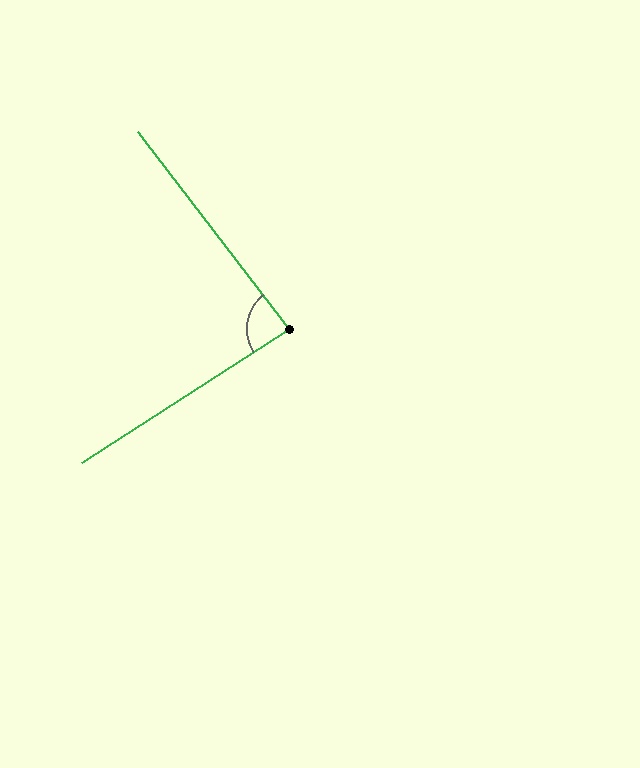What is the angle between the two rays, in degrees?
Approximately 85 degrees.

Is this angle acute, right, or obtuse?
It is approximately a right angle.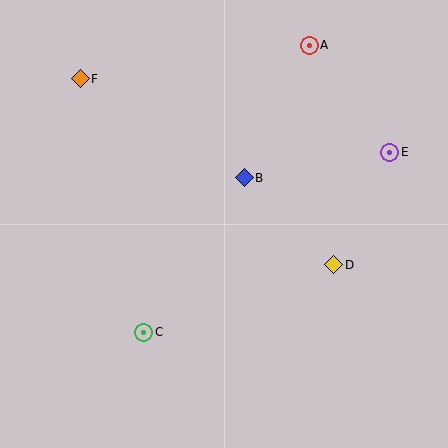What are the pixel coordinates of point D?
Point D is at (334, 265).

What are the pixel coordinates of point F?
Point F is at (80, 79).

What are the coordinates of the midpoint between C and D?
The midpoint between C and D is at (239, 299).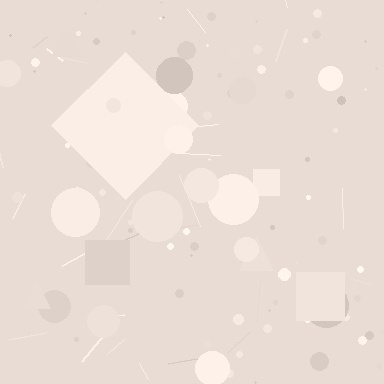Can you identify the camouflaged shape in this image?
The camouflaged shape is a diamond.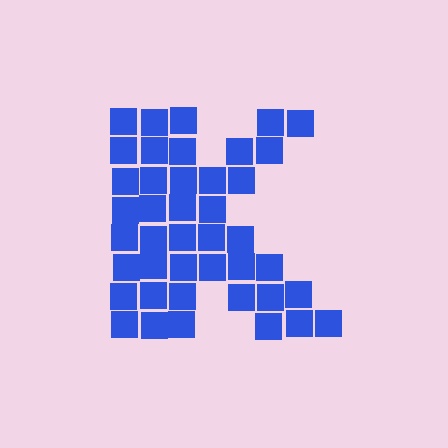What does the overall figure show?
The overall figure shows the letter K.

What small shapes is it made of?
It is made of small squares.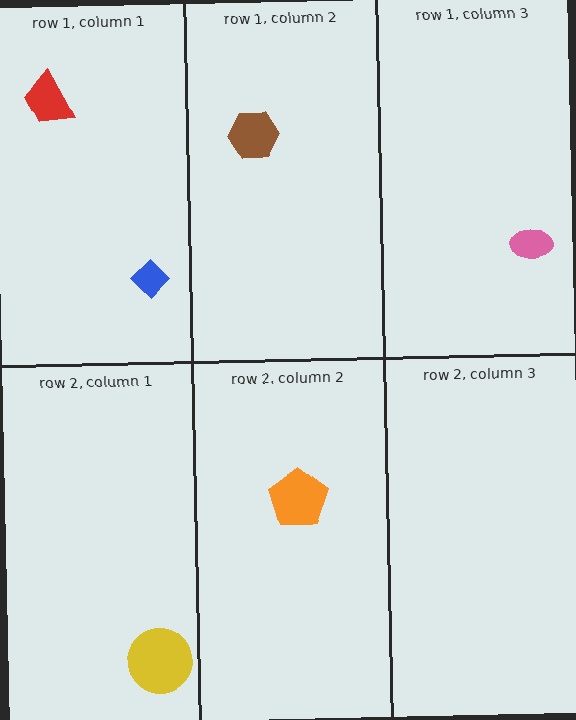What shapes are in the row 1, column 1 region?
The red trapezoid, the blue diamond.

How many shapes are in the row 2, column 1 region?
1.